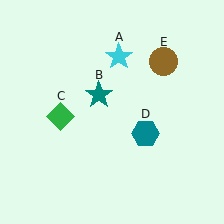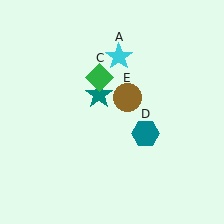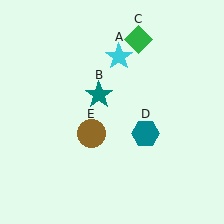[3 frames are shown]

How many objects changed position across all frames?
2 objects changed position: green diamond (object C), brown circle (object E).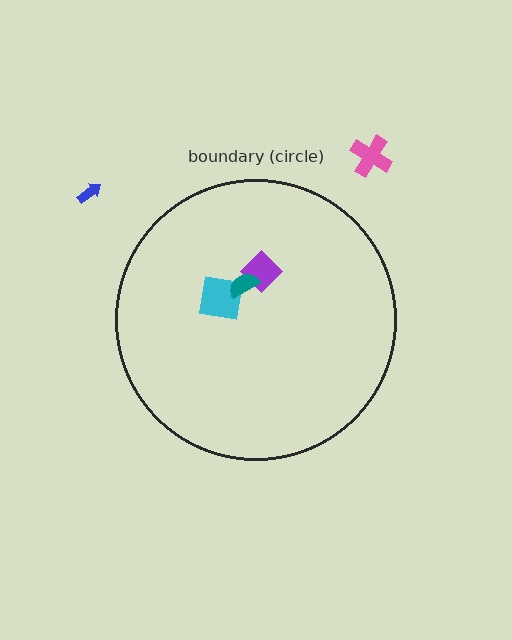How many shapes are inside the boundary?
3 inside, 2 outside.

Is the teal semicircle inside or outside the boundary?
Inside.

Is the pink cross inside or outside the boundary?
Outside.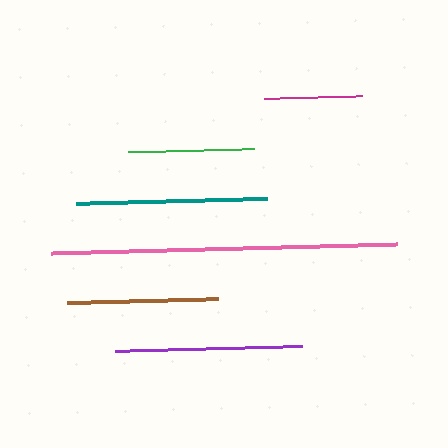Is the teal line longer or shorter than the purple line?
The teal line is longer than the purple line.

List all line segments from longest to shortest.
From longest to shortest: pink, teal, purple, brown, green, magenta.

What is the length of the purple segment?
The purple segment is approximately 188 pixels long.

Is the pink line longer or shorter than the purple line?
The pink line is longer than the purple line.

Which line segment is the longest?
The pink line is the longest at approximately 346 pixels.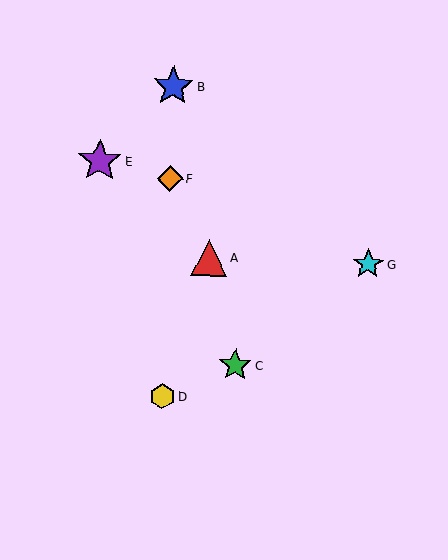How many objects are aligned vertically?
3 objects (B, D, F) are aligned vertically.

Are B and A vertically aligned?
No, B is at x≈173 and A is at x≈209.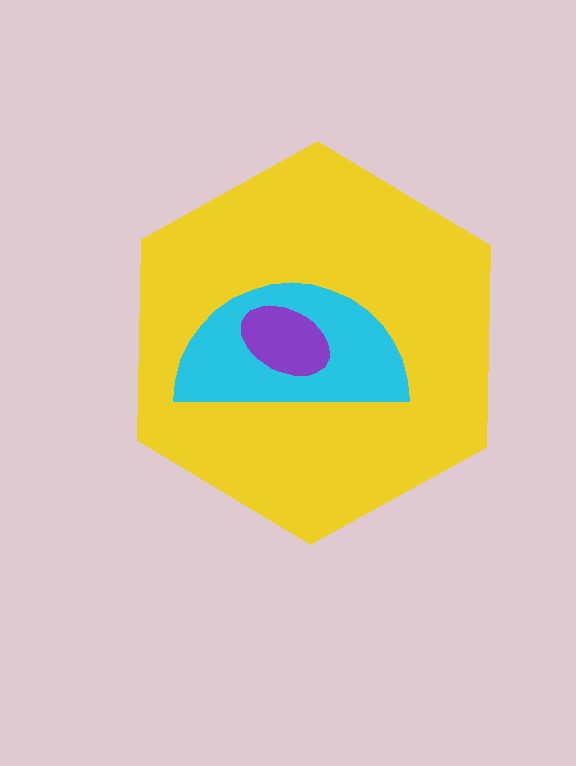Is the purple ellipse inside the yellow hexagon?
Yes.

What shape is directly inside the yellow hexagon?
The cyan semicircle.